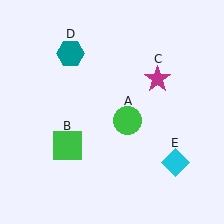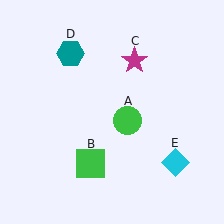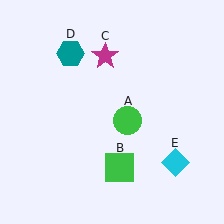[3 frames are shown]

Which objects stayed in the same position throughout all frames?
Green circle (object A) and teal hexagon (object D) and cyan diamond (object E) remained stationary.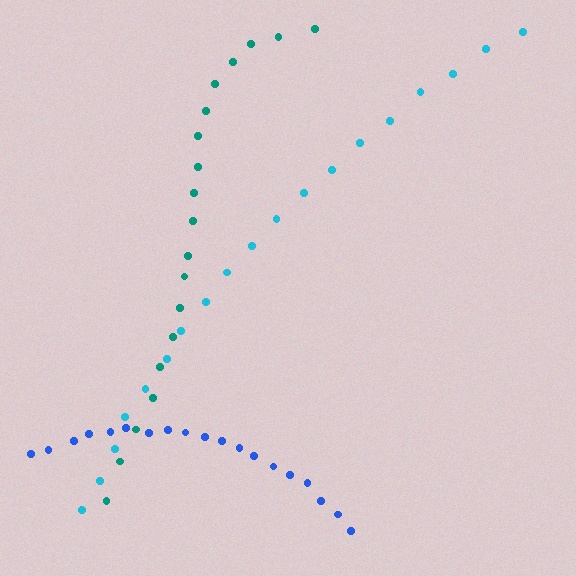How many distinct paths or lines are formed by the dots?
There are 3 distinct paths.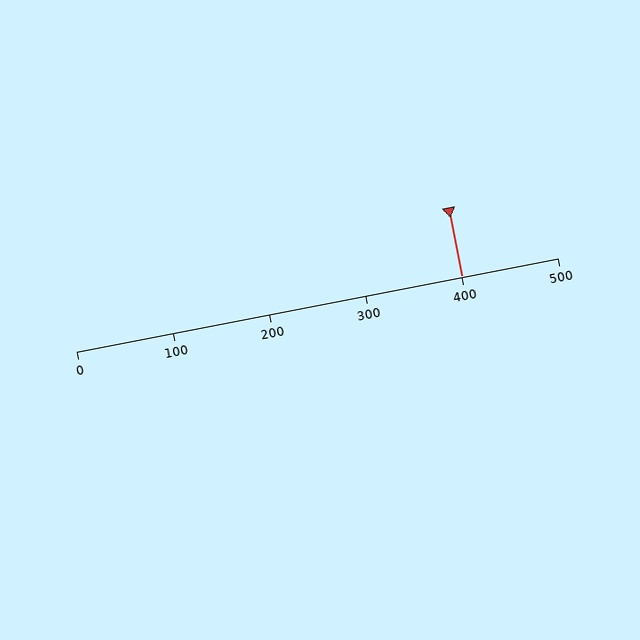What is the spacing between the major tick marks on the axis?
The major ticks are spaced 100 apart.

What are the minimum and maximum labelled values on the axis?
The axis runs from 0 to 500.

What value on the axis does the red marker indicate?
The marker indicates approximately 400.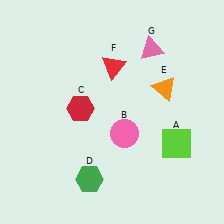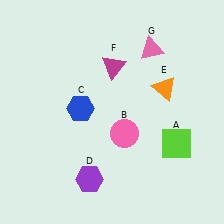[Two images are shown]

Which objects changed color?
C changed from red to blue. D changed from green to purple. F changed from red to magenta.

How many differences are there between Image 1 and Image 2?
There are 3 differences between the two images.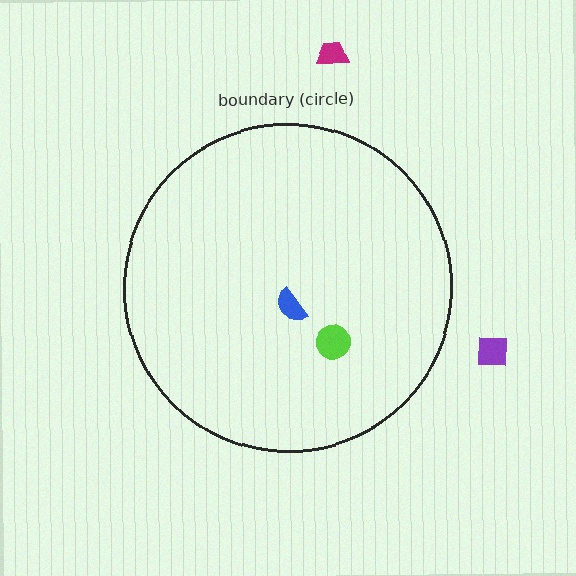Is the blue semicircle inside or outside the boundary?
Inside.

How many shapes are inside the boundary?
2 inside, 2 outside.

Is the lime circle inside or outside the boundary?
Inside.